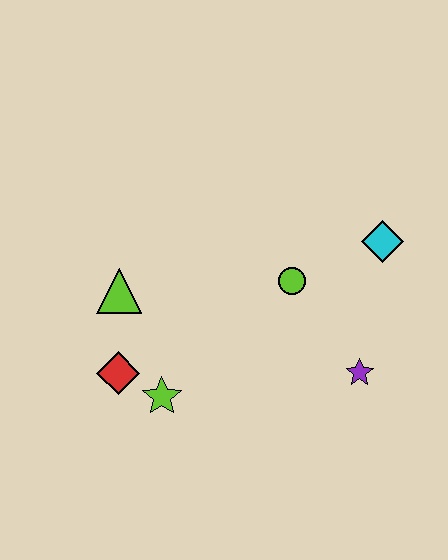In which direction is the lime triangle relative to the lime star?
The lime triangle is above the lime star.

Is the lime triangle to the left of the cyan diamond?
Yes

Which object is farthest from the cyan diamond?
The red diamond is farthest from the cyan diamond.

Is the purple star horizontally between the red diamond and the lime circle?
No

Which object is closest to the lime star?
The red diamond is closest to the lime star.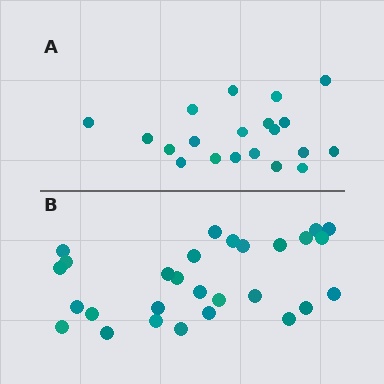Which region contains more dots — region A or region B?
Region B (the bottom region) has more dots.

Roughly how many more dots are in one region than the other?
Region B has roughly 8 or so more dots than region A.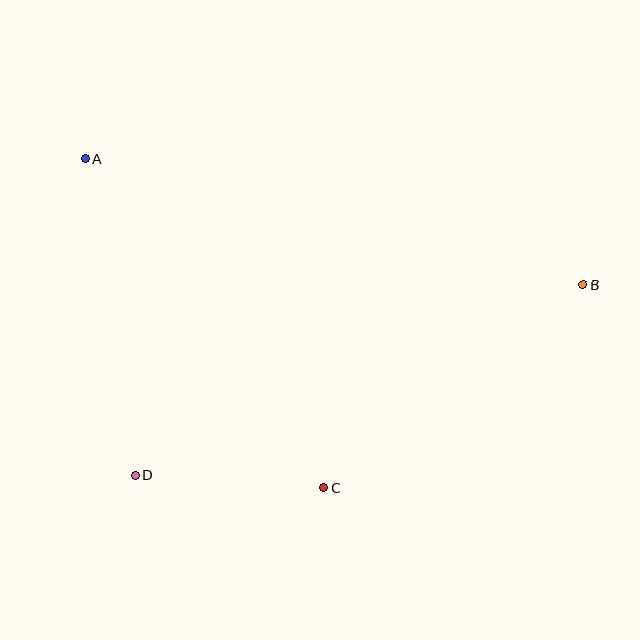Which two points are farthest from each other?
Points A and B are farthest from each other.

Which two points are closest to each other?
Points C and D are closest to each other.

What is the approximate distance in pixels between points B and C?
The distance between B and C is approximately 329 pixels.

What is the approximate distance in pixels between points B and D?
The distance between B and D is approximately 486 pixels.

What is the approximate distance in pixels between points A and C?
The distance between A and C is approximately 406 pixels.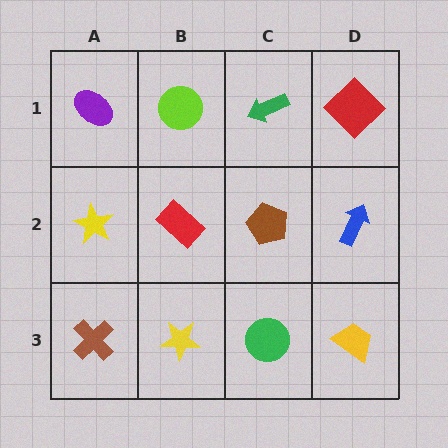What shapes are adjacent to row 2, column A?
A purple ellipse (row 1, column A), a brown cross (row 3, column A), a red rectangle (row 2, column B).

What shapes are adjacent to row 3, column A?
A yellow star (row 2, column A), a yellow star (row 3, column B).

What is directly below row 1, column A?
A yellow star.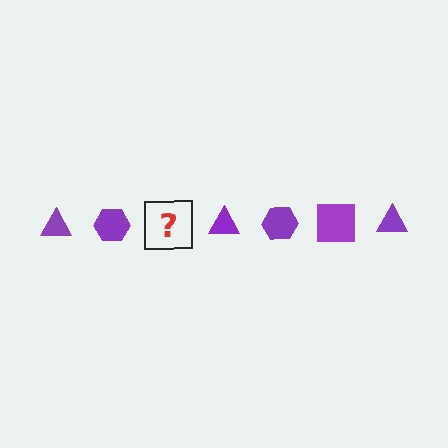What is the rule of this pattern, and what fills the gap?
The rule is that the pattern cycles through triangle, hexagon, square shapes in purple. The gap should be filled with a purple square.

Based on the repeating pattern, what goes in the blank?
The blank should be a purple square.